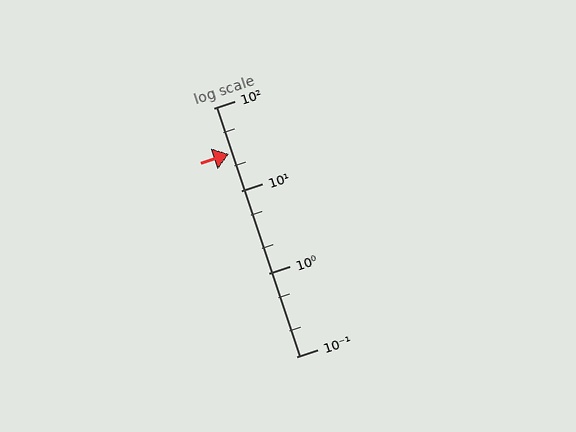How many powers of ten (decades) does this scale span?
The scale spans 3 decades, from 0.1 to 100.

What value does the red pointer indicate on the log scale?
The pointer indicates approximately 28.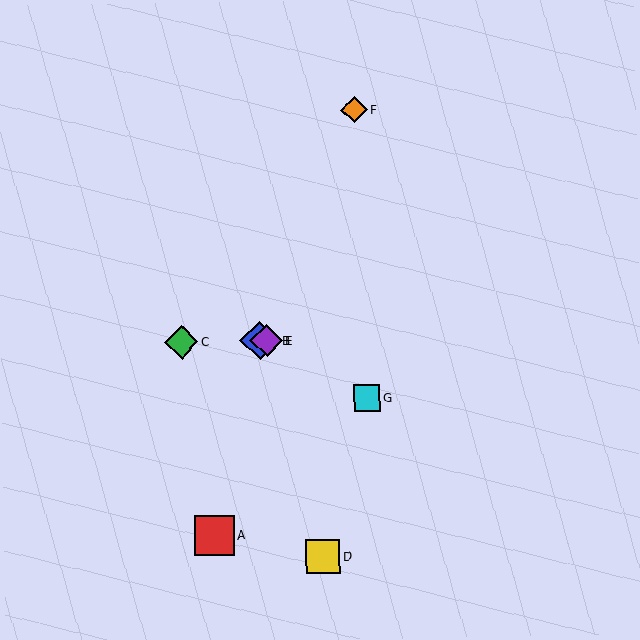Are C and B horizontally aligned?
Yes, both are at y≈342.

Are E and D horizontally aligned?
No, E is at y≈340 and D is at y≈557.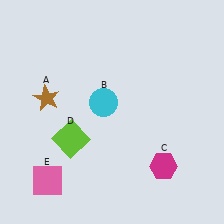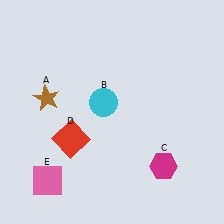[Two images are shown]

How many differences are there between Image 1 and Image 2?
There is 1 difference between the two images.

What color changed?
The square (D) changed from lime in Image 1 to red in Image 2.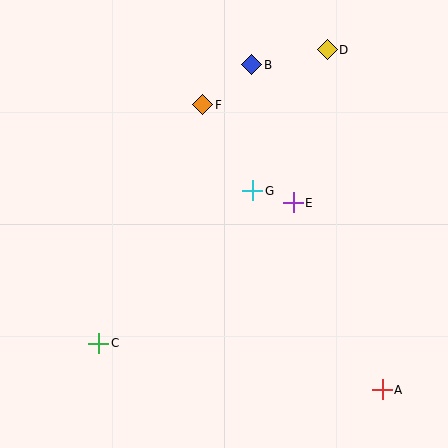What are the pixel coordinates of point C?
Point C is at (99, 343).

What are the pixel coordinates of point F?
Point F is at (203, 105).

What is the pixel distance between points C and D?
The distance between C and D is 372 pixels.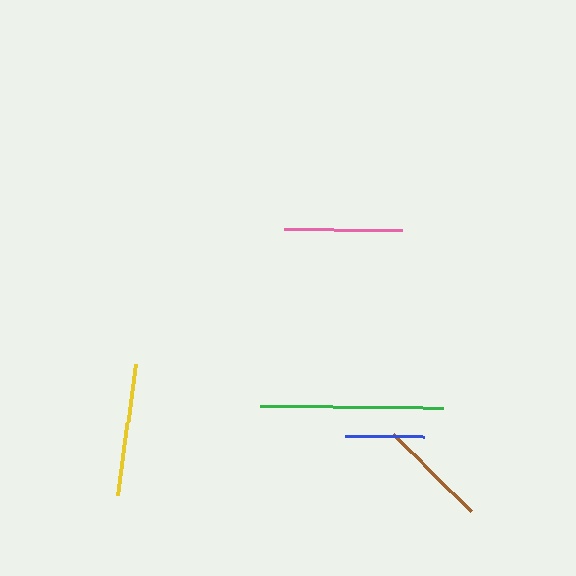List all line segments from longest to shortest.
From longest to shortest: green, yellow, pink, brown, blue.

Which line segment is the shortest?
The blue line is the shortest at approximately 79 pixels.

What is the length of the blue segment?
The blue segment is approximately 79 pixels long.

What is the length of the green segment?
The green segment is approximately 183 pixels long.